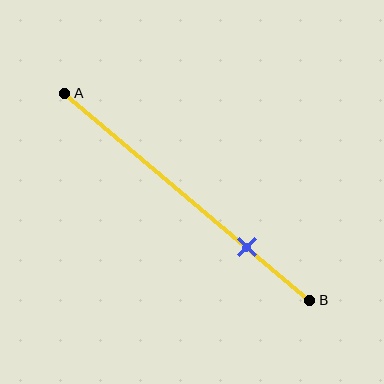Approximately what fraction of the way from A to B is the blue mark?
The blue mark is approximately 75% of the way from A to B.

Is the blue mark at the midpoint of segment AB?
No, the mark is at about 75% from A, not at the 50% midpoint.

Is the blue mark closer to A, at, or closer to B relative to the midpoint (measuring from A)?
The blue mark is closer to point B than the midpoint of segment AB.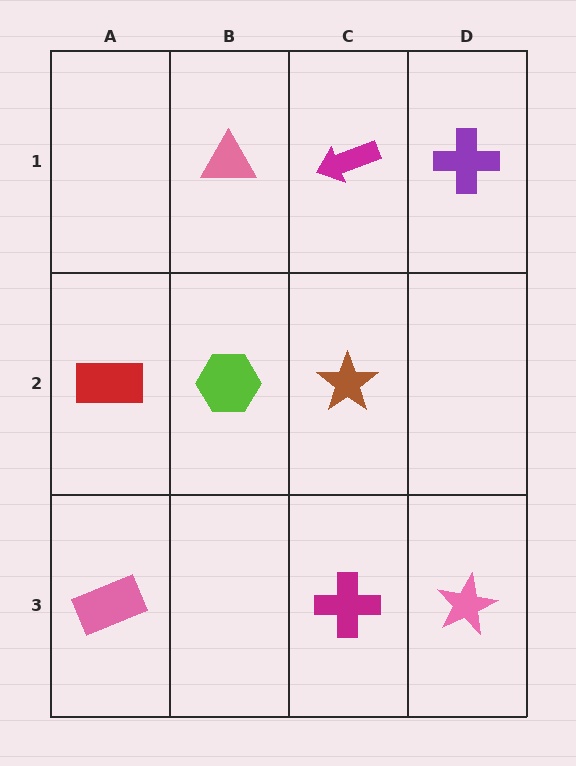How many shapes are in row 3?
3 shapes.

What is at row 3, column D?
A pink star.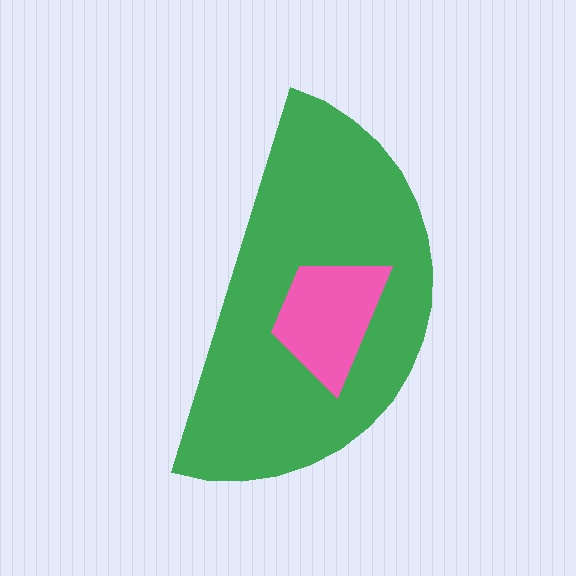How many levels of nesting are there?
2.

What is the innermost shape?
The pink trapezoid.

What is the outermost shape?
The green semicircle.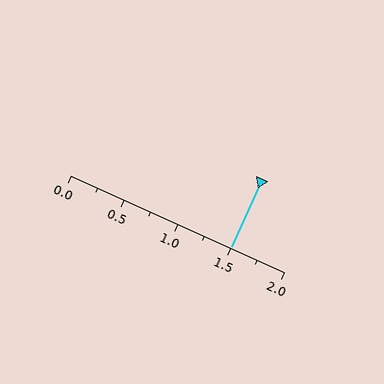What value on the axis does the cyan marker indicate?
The marker indicates approximately 1.5.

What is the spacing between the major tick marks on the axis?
The major ticks are spaced 0.5 apart.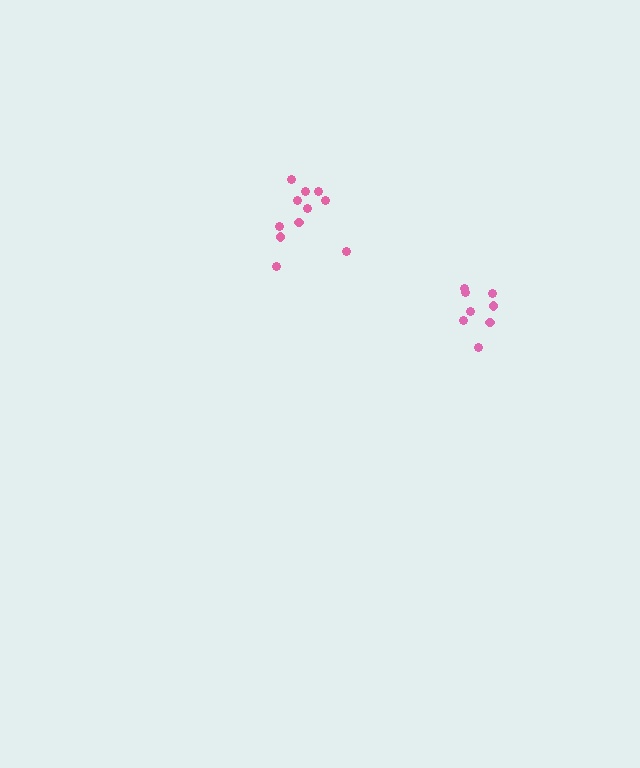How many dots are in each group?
Group 1: 11 dots, Group 2: 8 dots (19 total).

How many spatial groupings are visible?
There are 2 spatial groupings.